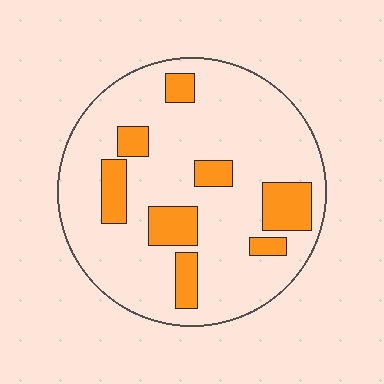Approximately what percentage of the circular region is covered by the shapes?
Approximately 20%.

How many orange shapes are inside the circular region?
8.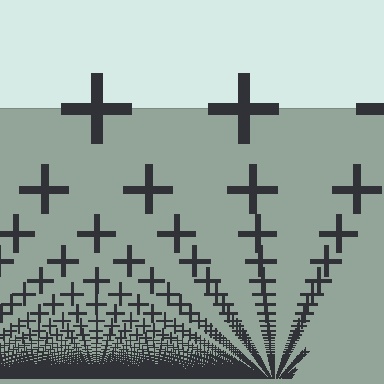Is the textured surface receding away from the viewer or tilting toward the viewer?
The surface appears to tilt toward the viewer. Texture elements get larger and sparser toward the top.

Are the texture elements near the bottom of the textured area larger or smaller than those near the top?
Smaller. The gradient is inverted — elements near the bottom are smaller and denser.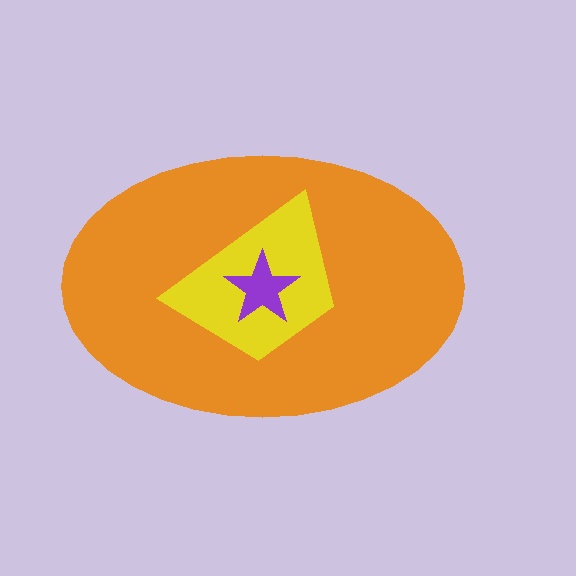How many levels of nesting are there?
3.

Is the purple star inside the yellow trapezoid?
Yes.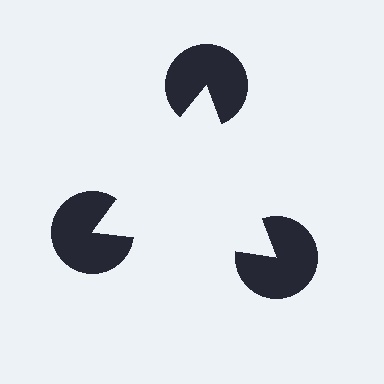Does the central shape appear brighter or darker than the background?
It typically appears slightly brighter than the background, even though no actual brightness change is drawn.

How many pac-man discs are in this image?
There are 3 — one at each vertex of the illusory triangle.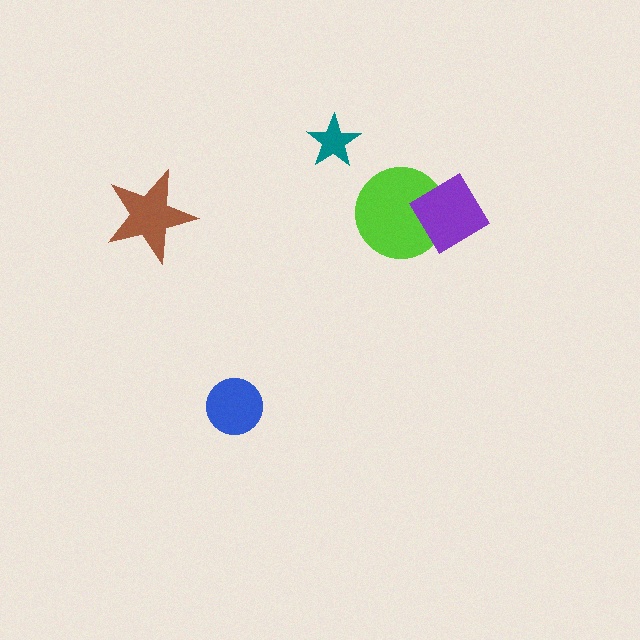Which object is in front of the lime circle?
The purple diamond is in front of the lime circle.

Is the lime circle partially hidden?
Yes, it is partially covered by another shape.